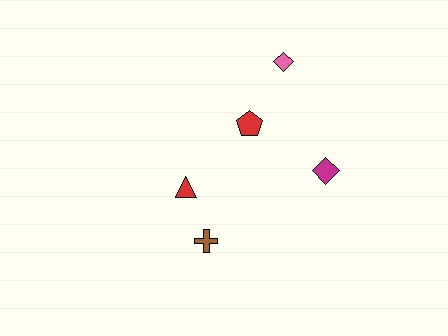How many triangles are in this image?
There is 1 triangle.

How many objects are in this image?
There are 5 objects.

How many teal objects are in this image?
There are no teal objects.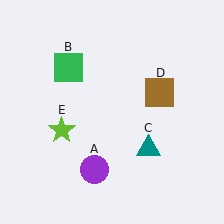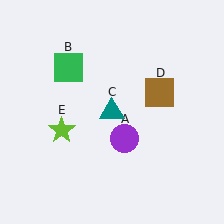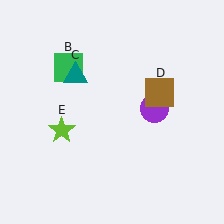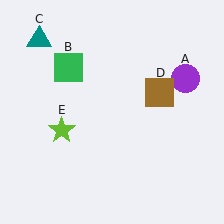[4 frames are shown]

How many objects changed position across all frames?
2 objects changed position: purple circle (object A), teal triangle (object C).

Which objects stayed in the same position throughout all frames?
Green square (object B) and brown square (object D) and lime star (object E) remained stationary.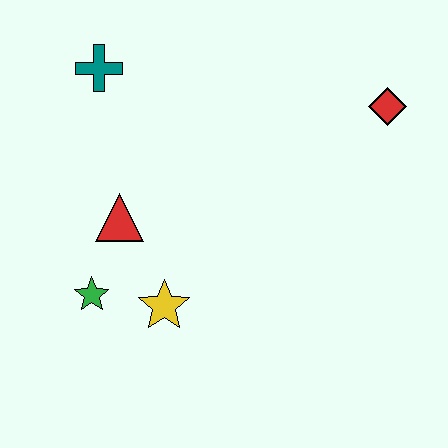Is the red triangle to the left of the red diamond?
Yes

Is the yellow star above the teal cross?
No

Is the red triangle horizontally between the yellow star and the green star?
Yes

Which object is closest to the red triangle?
The green star is closest to the red triangle.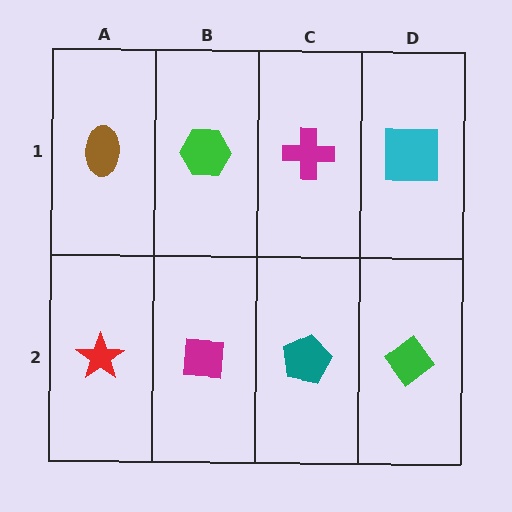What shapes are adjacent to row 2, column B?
A green hexagon (row 1, column B), a red star (row 2, column A), a teal pentagon (row 2, column C).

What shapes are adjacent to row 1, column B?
A magenta square (row 2, column B), a brown ellipse (row 1, column A), a magenta cross (row 1, column C).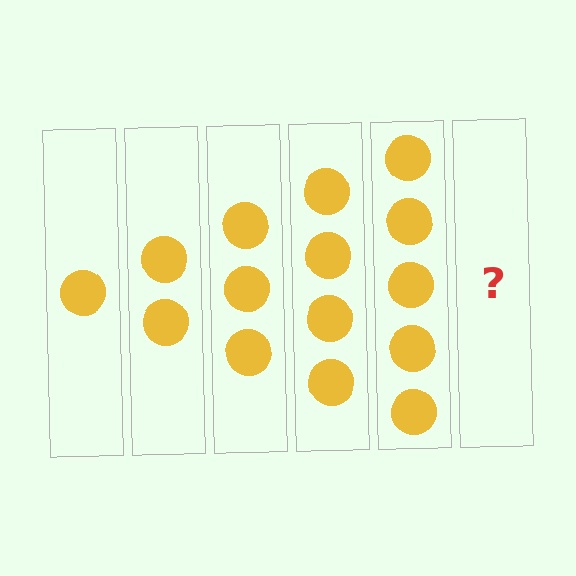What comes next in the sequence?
The next element should be 6 circles.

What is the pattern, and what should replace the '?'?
The pattern is that each step adds one more circle. The '?' should be 6 circles.